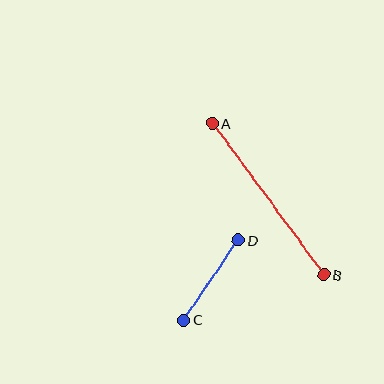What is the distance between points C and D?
The distance is approximately 96 pixels.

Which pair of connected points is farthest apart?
Points A and B are farthest apart.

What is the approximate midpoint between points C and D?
The midpoint is at approximately (211, 280) pixels.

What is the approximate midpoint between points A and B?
The midpoint is at approximately (268, 199) pixels.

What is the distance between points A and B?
The distance is approximately 188 pixels.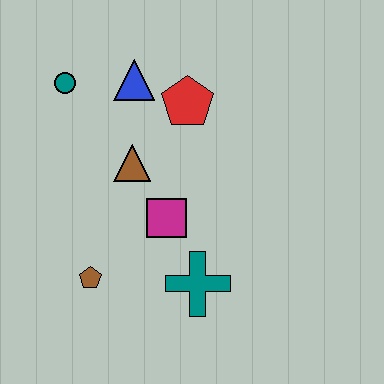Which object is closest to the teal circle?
The blue triangle is closest to the teal circle.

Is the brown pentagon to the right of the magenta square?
No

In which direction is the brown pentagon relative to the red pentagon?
The brown pentagon is below the red pentagon.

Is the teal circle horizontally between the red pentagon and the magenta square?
No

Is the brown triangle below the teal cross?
No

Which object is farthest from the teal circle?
The teal cross is farthest from the teal circle.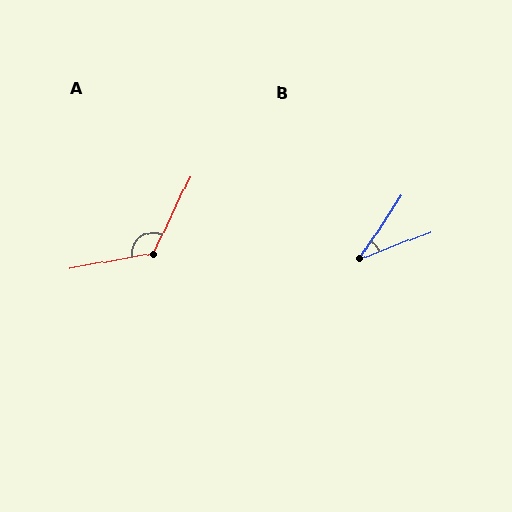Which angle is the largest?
A, at approximately 125 degrees.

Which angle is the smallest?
B, at approximately 36 degrees.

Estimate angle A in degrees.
Approximately 125 degrees.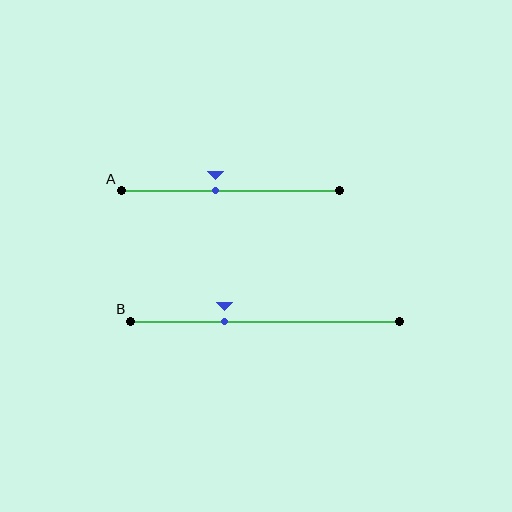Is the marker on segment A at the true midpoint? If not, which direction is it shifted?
No, the marker on segment A is shifted to the left by about 7% of the segment length.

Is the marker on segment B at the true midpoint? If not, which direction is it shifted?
No, the marker on segment B is shifted to the left by about 15% of the segment length.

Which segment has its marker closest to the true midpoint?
Segment A has its marker closest to the true midpoint.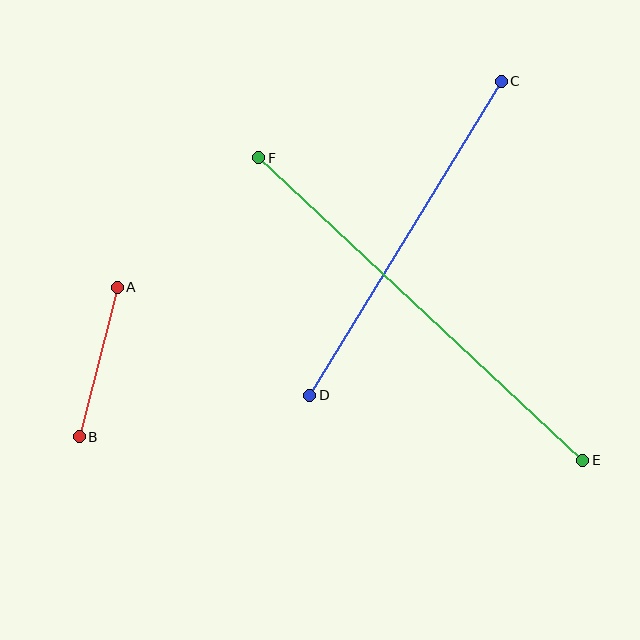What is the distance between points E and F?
The distance is approximately 443 pixels.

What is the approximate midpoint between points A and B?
The midpoint is at approximately (98, 362) pixels.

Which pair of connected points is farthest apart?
Points E and F are farthest apart.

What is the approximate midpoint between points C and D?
The midpoint is at approximately (406, 238) pixels.